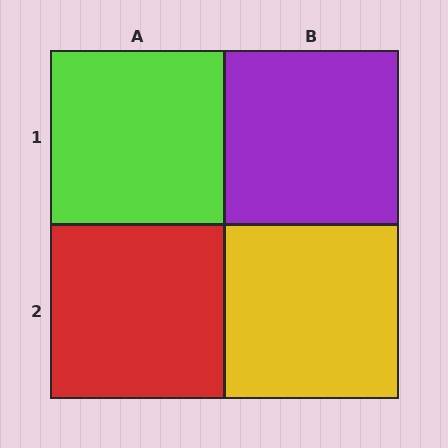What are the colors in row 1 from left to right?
Lime, purple.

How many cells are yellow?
1 cell is yellow.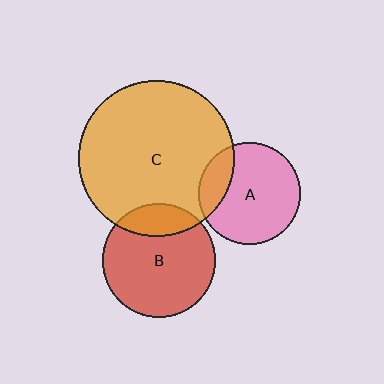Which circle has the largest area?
Circle C (orange).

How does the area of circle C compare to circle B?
Approximately 1.9 times.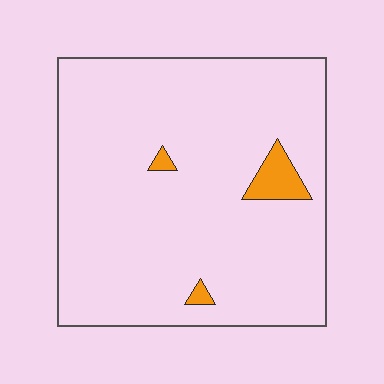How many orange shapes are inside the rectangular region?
3.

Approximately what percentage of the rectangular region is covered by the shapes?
Approximately 5%.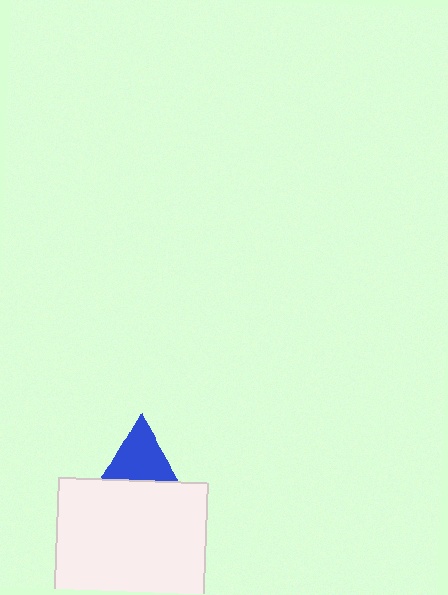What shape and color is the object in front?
The object in front is a white rectangle.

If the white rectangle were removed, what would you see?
You would see the complete blue triangle.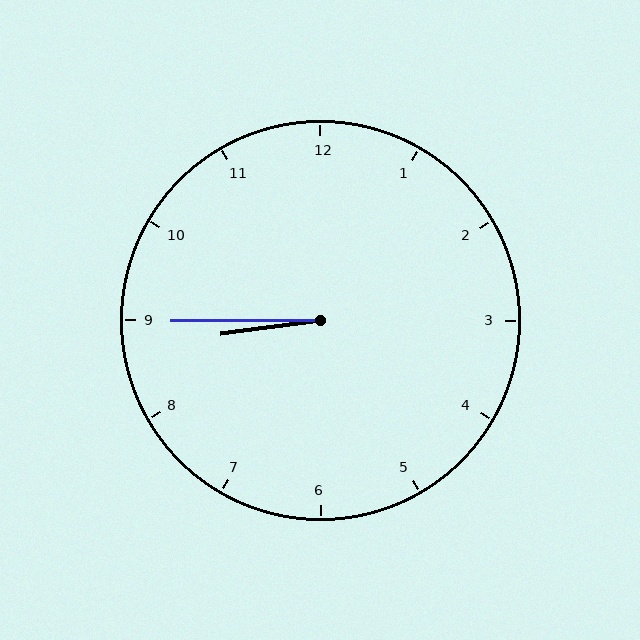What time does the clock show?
8:45.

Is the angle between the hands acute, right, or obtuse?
It is acute.